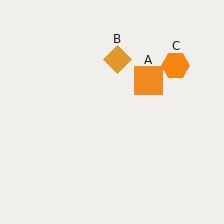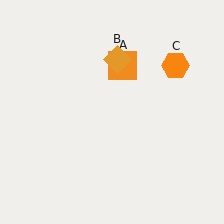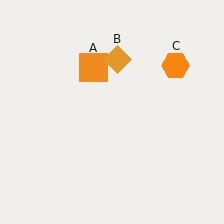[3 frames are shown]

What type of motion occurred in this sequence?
The orange square (object A) rotated counterclockwise around the center of the scene.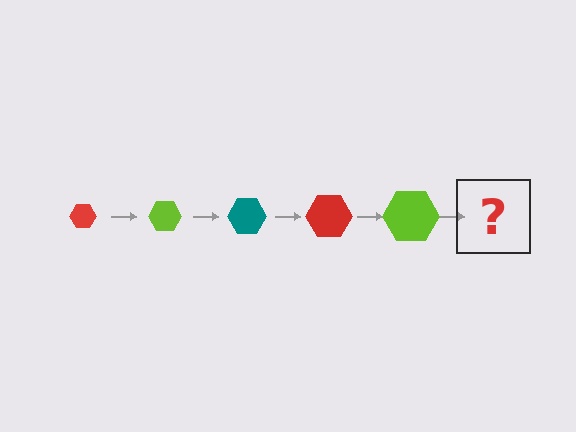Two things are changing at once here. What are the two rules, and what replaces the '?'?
The two rules are that the hexagon grows larger each step and the color cycles through red, lime, and teal. The '?' should be a teal hexagon, larger than the previous one.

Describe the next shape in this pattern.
It should be a teal hexagon, larger than the previous one.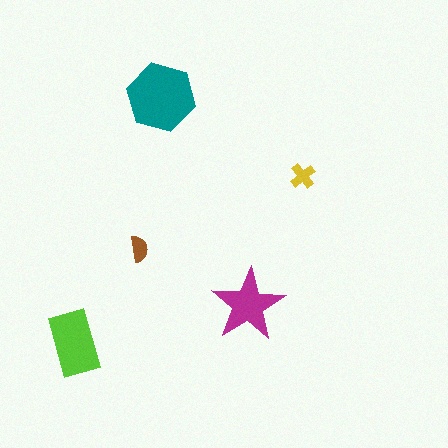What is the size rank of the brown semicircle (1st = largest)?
5th.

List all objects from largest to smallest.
The teal hexagon, the lime rectangle, the magenta star, the yellow cross, the brown semicircle.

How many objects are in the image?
There are 5 objects in the image.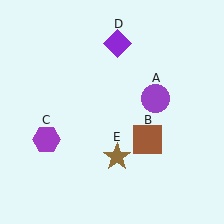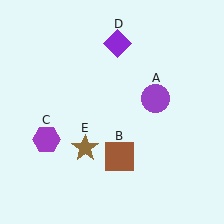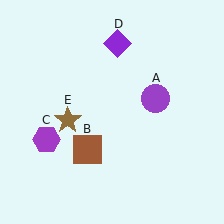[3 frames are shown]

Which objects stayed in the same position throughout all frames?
Purple circle (object A) and purple hexagon (object C) and purple diamond (object D) remained stationary.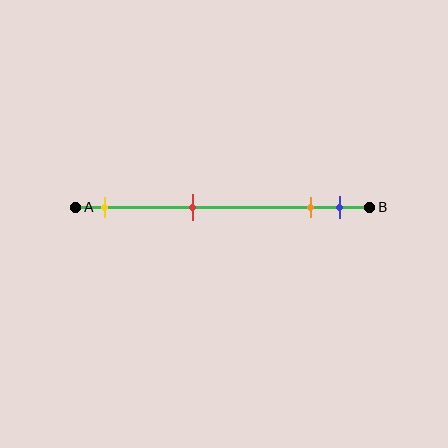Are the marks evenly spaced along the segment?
No, the marks are not evenly spaced.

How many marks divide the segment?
There are 4 marks dividing the segment.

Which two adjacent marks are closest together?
The orange and blue marks are the closest adjacent pair.